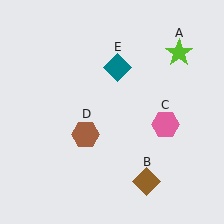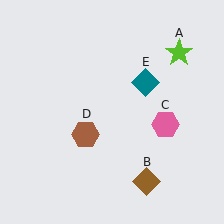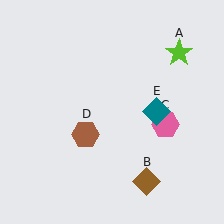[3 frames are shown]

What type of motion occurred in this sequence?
The teal diamond (object E) rotated clockwise around the center of the scene.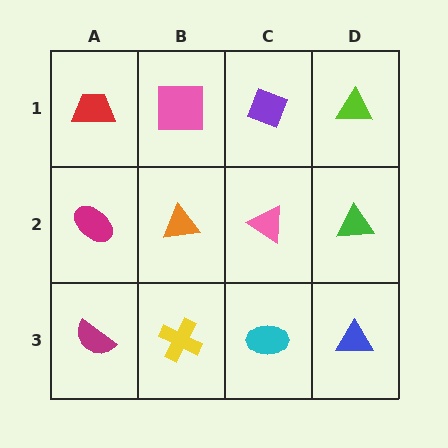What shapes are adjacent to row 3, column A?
A magenta ellipse (row 2, column A), a yellow cross (row 3, column B).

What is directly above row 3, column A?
A magenta ellipse.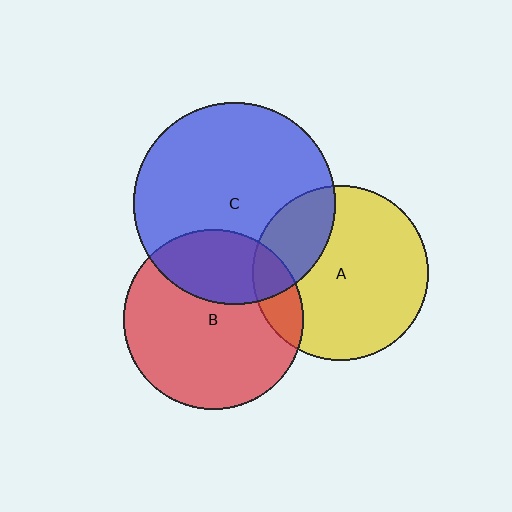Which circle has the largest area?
Circle C (blue).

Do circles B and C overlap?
Yes.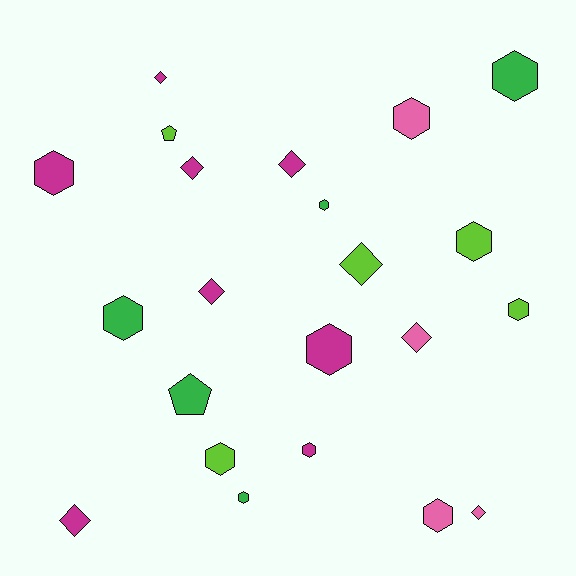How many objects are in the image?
There are 22 objects.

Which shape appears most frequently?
Hexagon, with 12 objects.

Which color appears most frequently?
Magenta, with 8 objects.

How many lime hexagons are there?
There are 3 lime hexagons.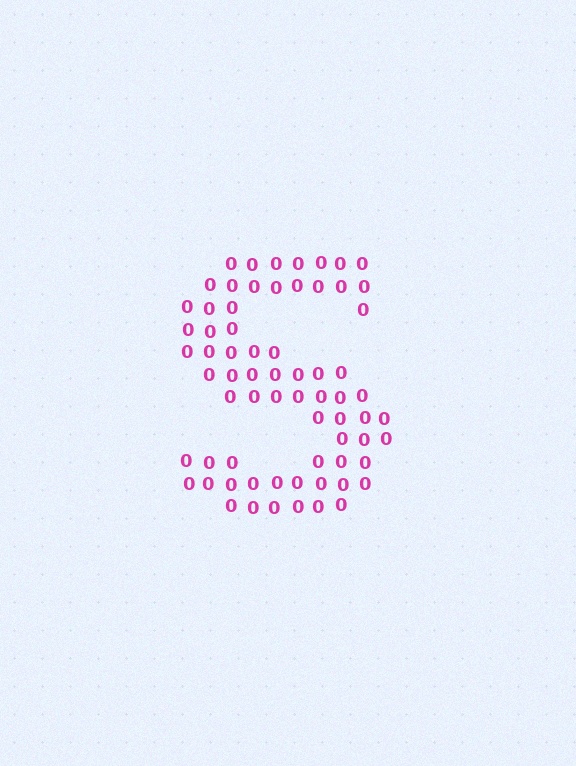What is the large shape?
The large shape is the letter S.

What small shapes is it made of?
It is made of small digit 0's.